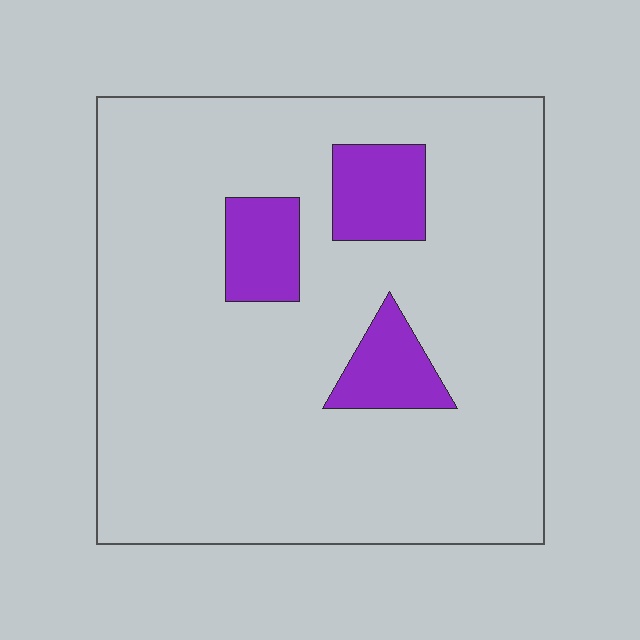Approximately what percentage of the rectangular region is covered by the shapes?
Approximately 10%.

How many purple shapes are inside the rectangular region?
3.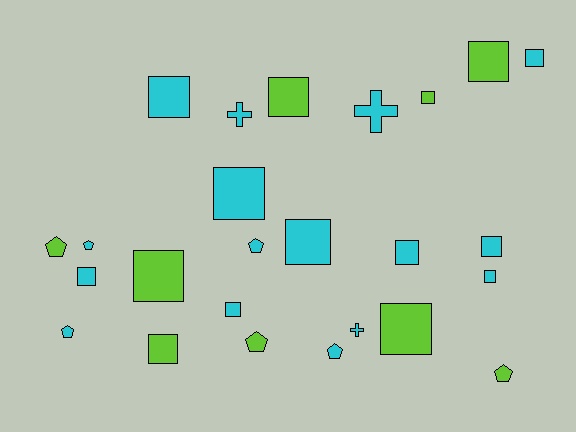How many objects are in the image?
There are 25 objects.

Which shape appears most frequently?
Square, with 15 objects.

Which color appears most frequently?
Cyan, with 16 objects.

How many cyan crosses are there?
There are 3 cyan crosses.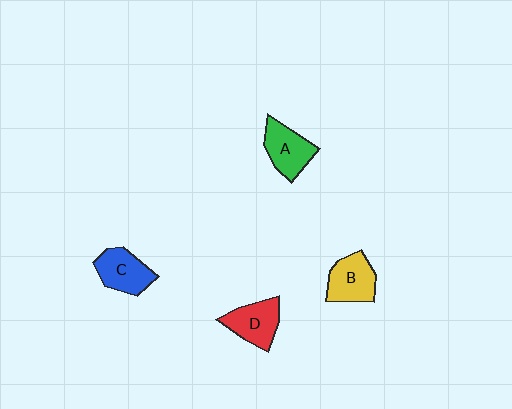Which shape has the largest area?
Shape A (green).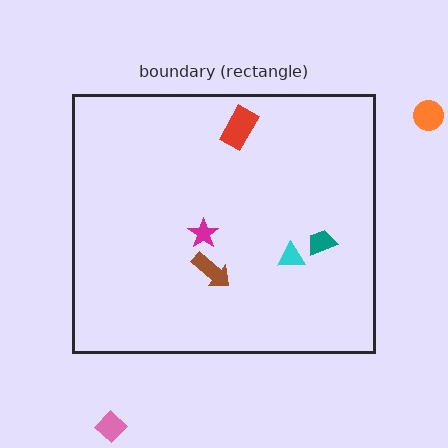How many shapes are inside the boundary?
5 inside, 2 outside.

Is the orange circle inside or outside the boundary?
Outside.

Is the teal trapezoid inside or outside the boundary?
Inside.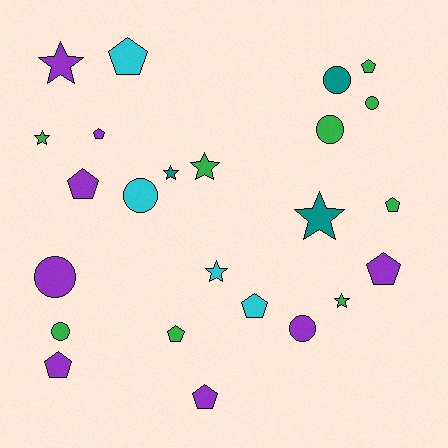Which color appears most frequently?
Green, with 9 objects.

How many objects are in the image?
There are 24 objects.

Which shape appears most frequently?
Pentagon, with 10 objects.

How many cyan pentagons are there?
There are 2 cyan pentagons.